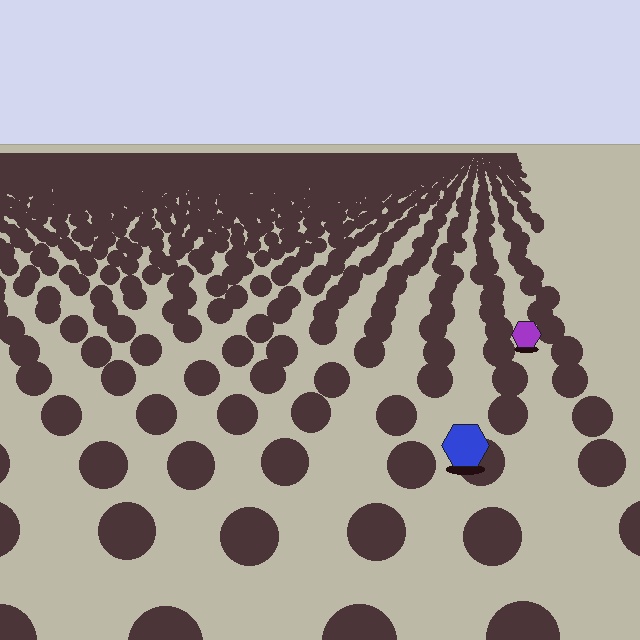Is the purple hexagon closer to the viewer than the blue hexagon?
No. The blue hexagon is closer — you can tell from the texture gradient: the ground texture is coarser near it.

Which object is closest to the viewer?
The blue hexagon is closest. The texture marks near it are larger and more spread out.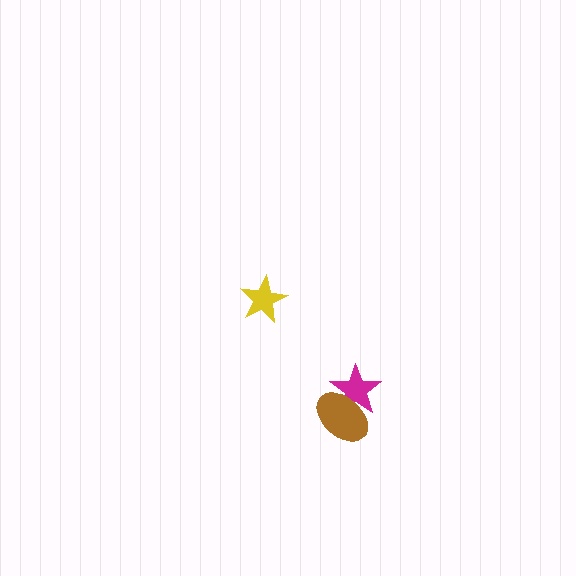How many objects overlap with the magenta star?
1 object overlaps with the magenta star.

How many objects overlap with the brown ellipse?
1 object overlaps with the brown ellipse.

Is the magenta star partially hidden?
Yes, it is partially covered by another shape.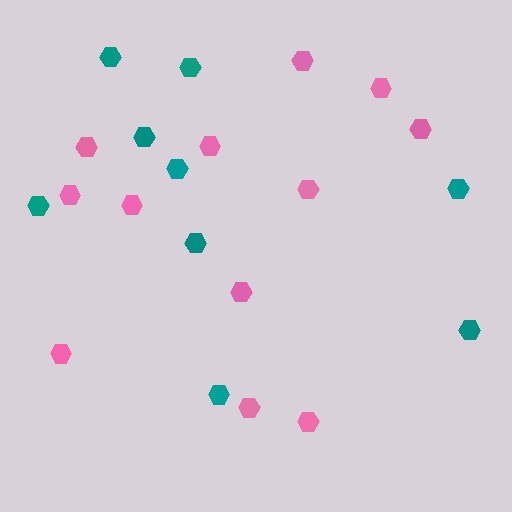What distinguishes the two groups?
There are 2 groups: one group of teal hexagons (9) and one group of pink hexagons (12).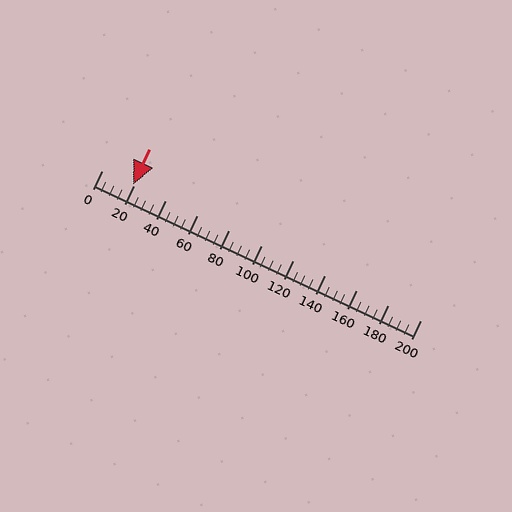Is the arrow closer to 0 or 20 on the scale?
The arrow is closer to 20.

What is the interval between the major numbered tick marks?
The major tick marks are spaced 20 units apart.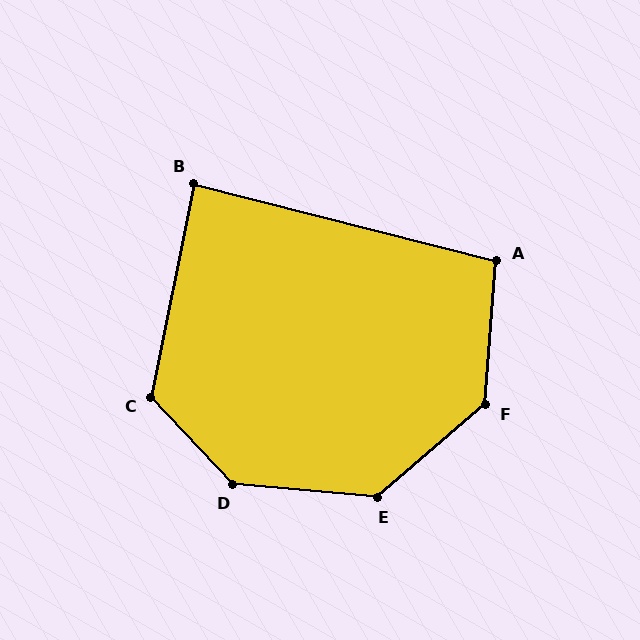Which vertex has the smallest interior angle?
B, at approximately 87 degrees.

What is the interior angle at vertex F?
Approximately 135 degrees (obtuse).